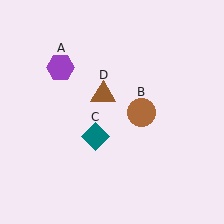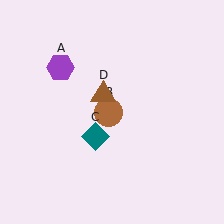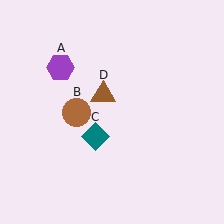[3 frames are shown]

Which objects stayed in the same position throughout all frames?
Purple hexagon (object A) and teal diamond (object C) and brown triangle (object D) remained stationary.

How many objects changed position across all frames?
1 object changed position: brown circle (object B).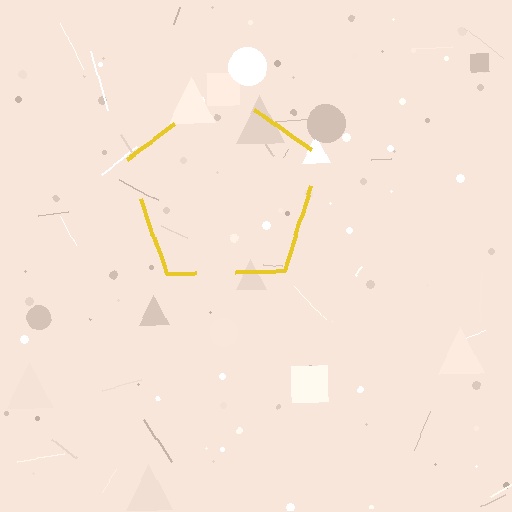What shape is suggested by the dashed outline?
The dashed outline suggests a pentagon.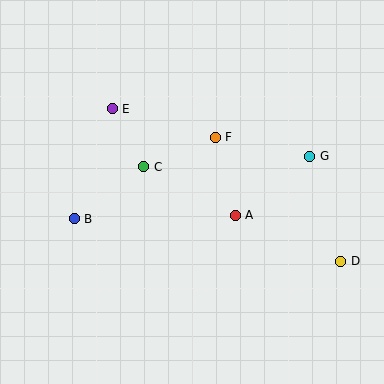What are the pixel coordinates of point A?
Point A is at (235, 215).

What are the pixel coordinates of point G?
Point G is at (310, 156).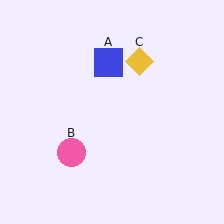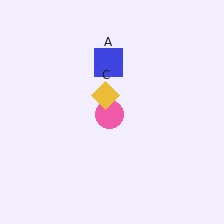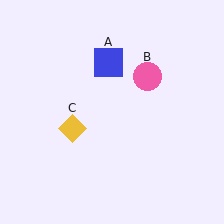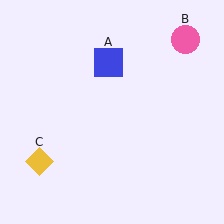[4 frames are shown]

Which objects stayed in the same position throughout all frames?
Blue square (object A) remained stationary.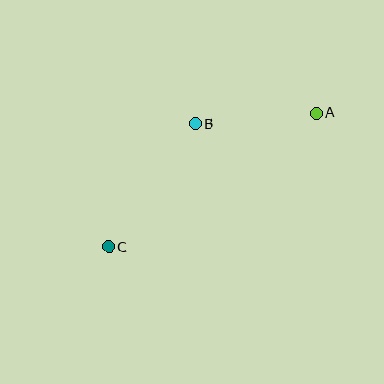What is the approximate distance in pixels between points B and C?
The distance between B and C is approximately 151 pixels.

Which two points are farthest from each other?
Points A and C are farthest from each other.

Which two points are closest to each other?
Points A and B are closest to each other.